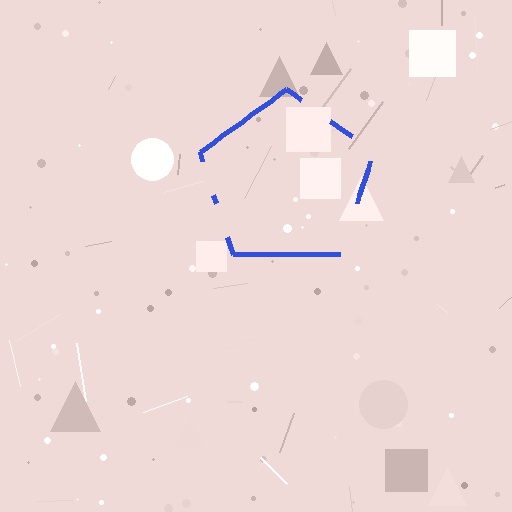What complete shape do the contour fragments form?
The contour fragments form a pentagon.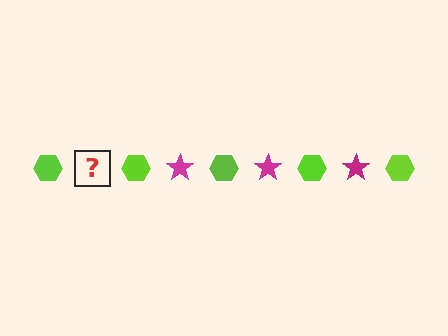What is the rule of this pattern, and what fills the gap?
The rule is that the pattern alternates between lime hexagon and magenta star. The gap should be filled with a magenta star.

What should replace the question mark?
The question mark should be replaced with a magenta star.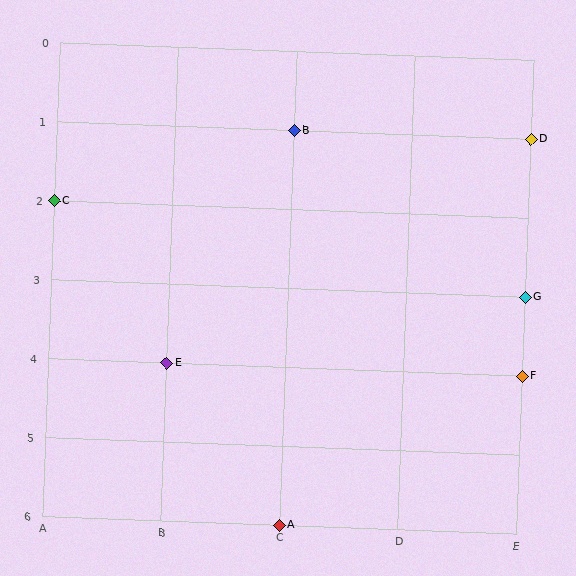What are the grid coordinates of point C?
Point C is at grid coordinates (A, 2).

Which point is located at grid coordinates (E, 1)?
Point D is at (E, 1).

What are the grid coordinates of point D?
Point D is at grid coordinates (E, 1).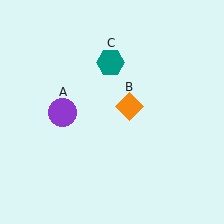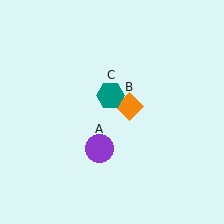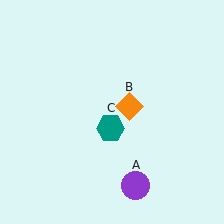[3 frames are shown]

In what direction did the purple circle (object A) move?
The purple circle (object A) moved down and to the right.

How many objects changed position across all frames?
2 objects changed position: purple circle (object A), teal hexagon (object C).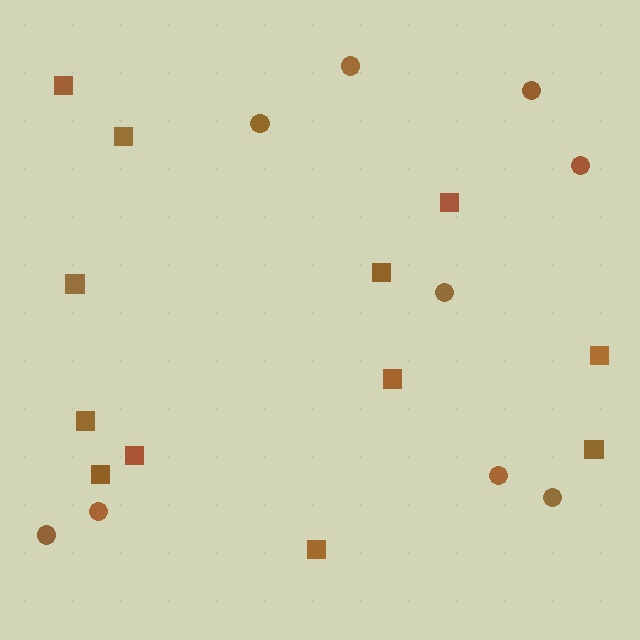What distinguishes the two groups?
There are 2 groups: one group of squares (12) and one group of circles (9).